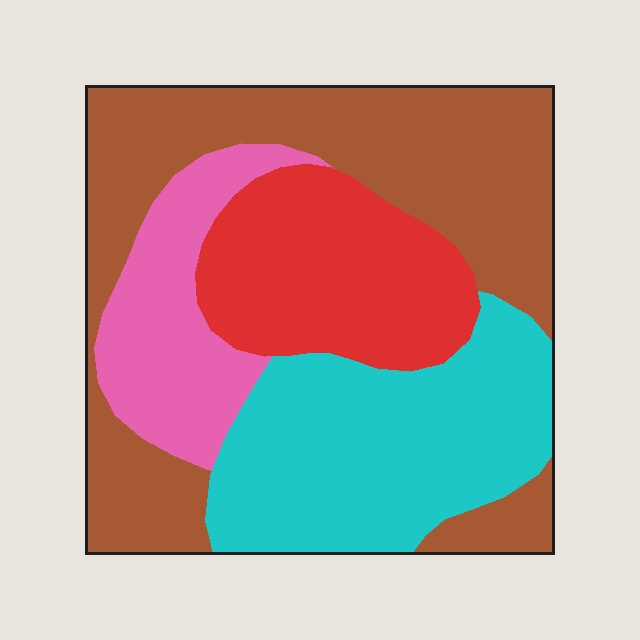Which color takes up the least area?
Pink, at roughly 15%.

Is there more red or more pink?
Red.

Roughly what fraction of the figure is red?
Red covers around 20% of the figure.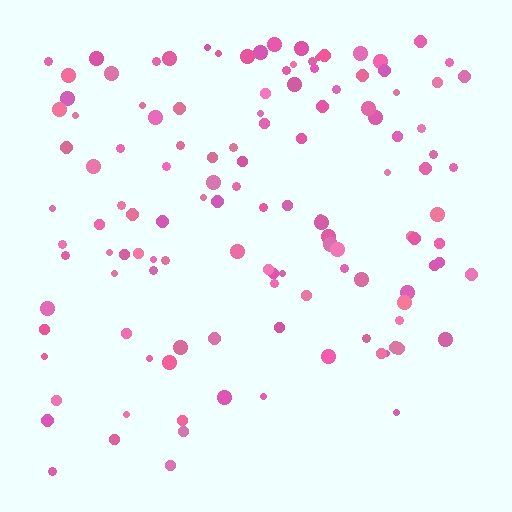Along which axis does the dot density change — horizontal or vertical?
Vertical.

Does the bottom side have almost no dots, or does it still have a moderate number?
Still a moderate number, just noticeably fewer than the top.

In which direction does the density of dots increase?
From bottom to top, with the top side densest.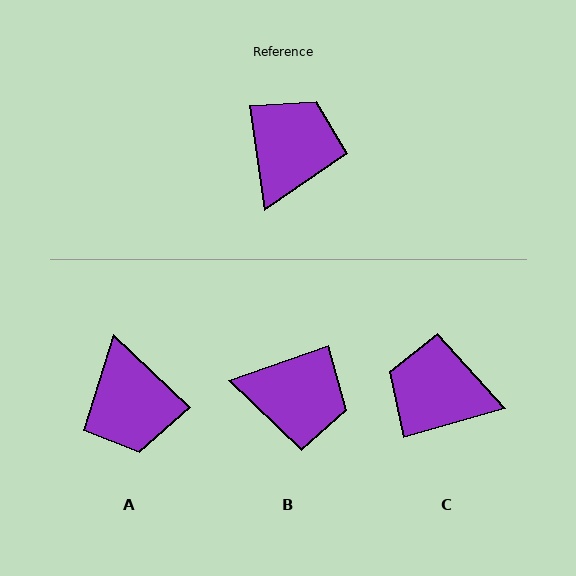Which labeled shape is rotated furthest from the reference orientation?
A, about 142 degrees away.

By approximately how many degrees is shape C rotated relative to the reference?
Approximately 98 degrees counter-clockwise.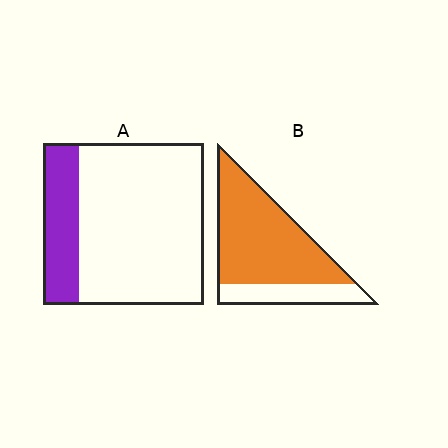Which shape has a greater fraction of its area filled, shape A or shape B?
Shape B.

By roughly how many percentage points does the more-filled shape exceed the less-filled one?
By roughly 55 percentage points (B over A).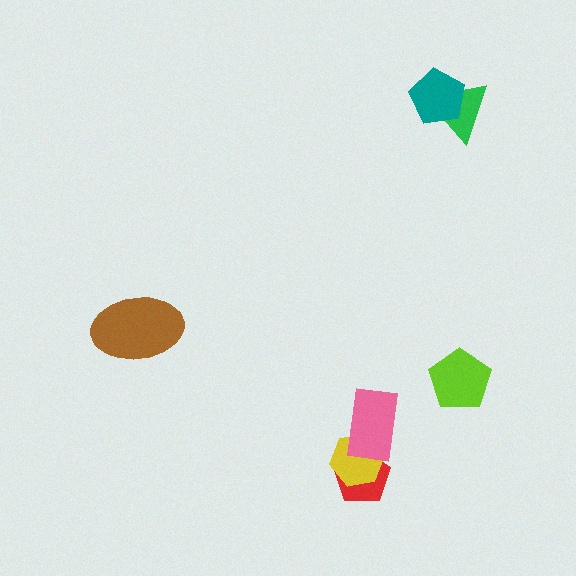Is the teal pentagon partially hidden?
No, no other shape covers it.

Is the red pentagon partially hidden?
Yes, it is partially covered by another shape.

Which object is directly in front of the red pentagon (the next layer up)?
The yellow hexagon is directly in front of the red pentagon.